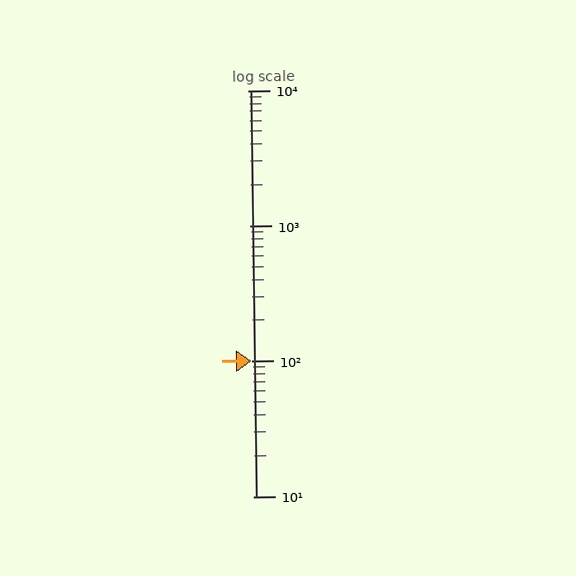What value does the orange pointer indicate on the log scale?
The pointer indicates approximately 100.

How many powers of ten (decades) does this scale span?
The scale spans 3 decades, from 10 to 10000.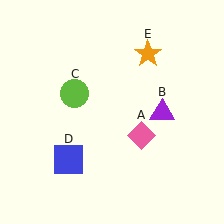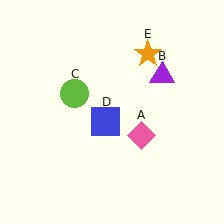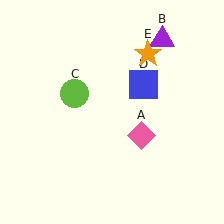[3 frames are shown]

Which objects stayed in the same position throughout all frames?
Pink diamond (object A) and lime circle (object C) and orange star (object E) remained stationary.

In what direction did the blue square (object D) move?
The blue square (object D) moved up and to the right.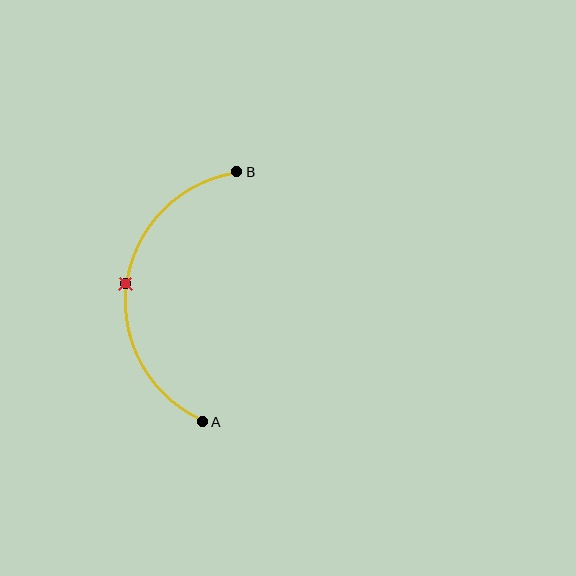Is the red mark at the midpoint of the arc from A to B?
Yes. The red mark lies on the arc at equal arc-length from both A and B — it is the arc midpoint.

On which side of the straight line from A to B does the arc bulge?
The arc bulges to the left of the straight line connecting A and B.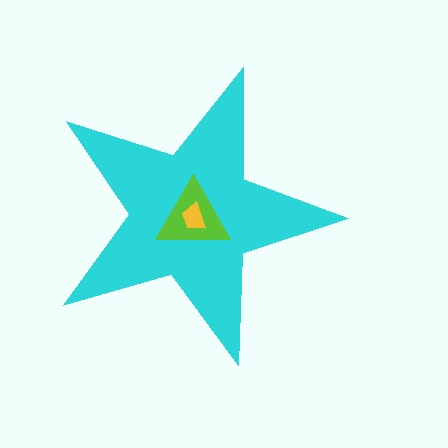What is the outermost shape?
The cyan star.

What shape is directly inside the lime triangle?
The yellow trapezoid.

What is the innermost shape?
The yellow trapezoid.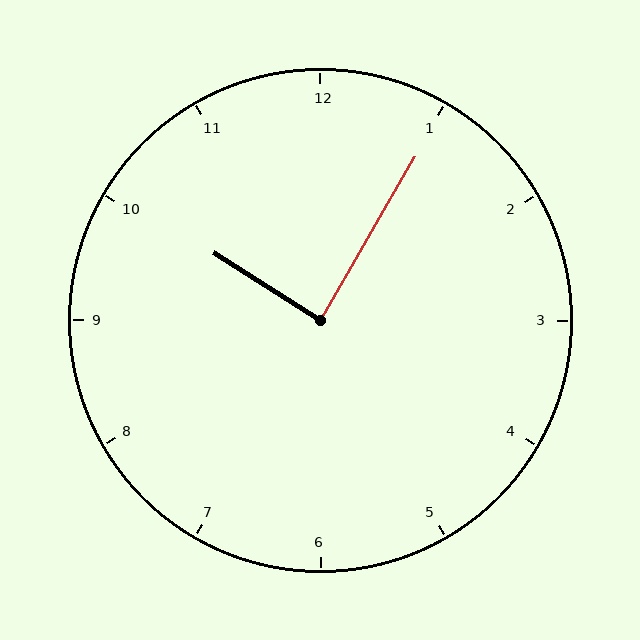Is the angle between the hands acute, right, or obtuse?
It is right.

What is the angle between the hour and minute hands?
Approximately 88 degrees.